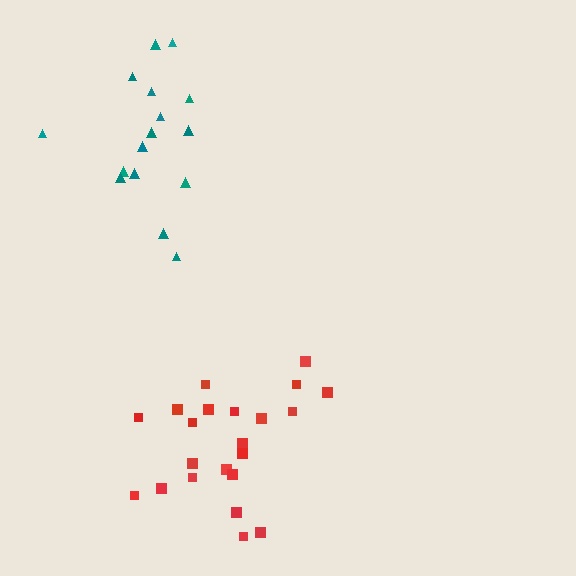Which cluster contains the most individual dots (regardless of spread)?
Red (23).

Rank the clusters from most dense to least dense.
teal, red.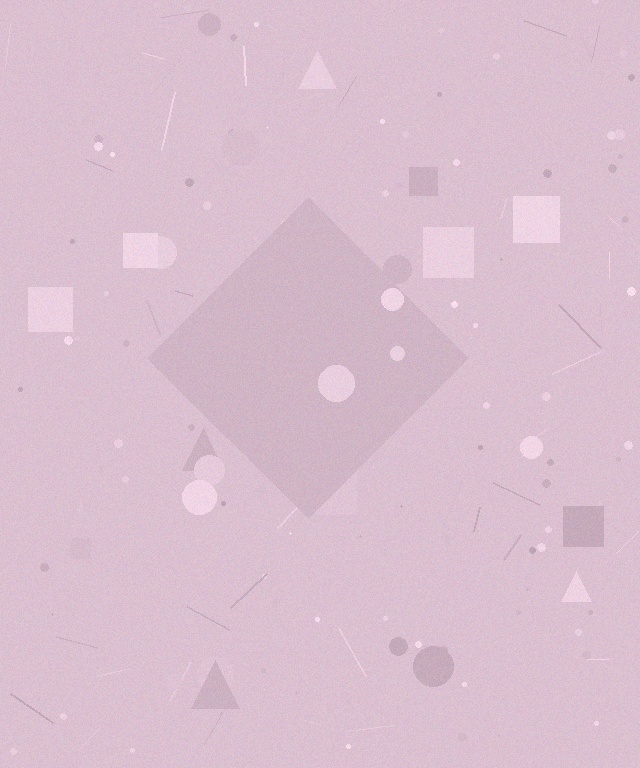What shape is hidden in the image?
A diamond is hidden in the image.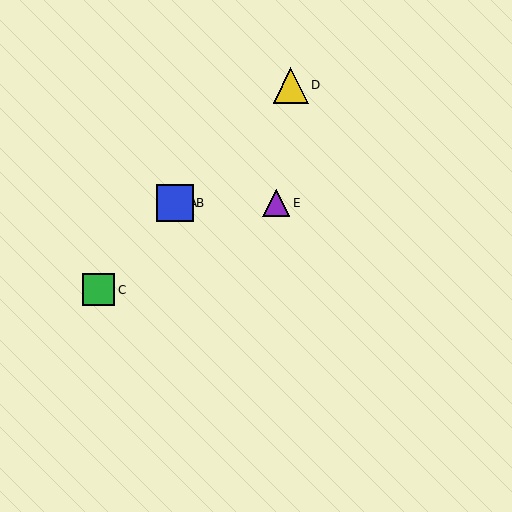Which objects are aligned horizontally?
Objects A, B, E are aligned horizontally.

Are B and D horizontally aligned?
No, B is at y≈203 and D is at y≈85.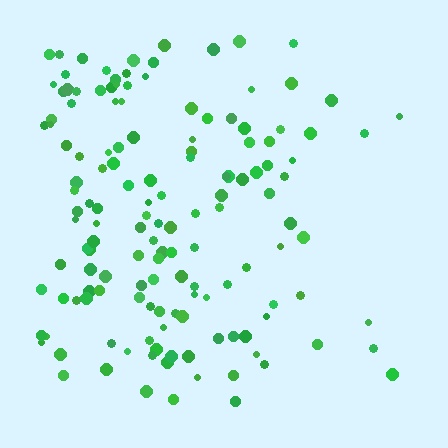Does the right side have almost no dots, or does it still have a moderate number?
Still a moderate number, just noticeably fewer than the left.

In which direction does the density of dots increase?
From right to left, with the left side densest.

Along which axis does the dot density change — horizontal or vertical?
Horizontal.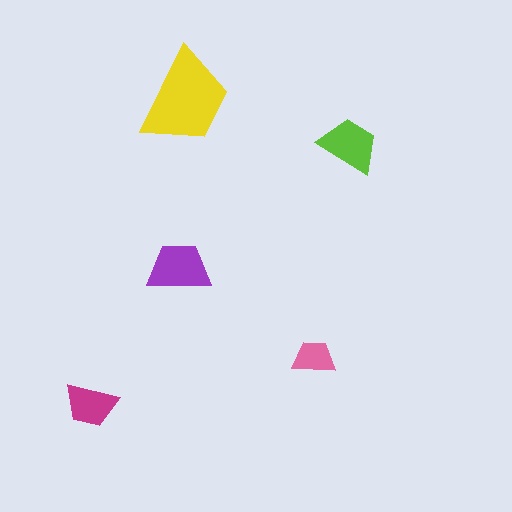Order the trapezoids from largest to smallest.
the yellow one, the purple one, the lime one, the magenta one, the pink one.